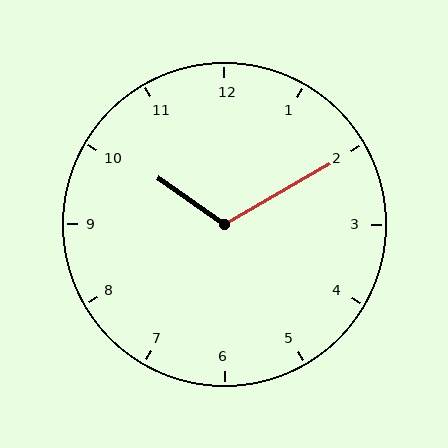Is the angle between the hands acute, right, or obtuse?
It is obtuse.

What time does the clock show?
10:10.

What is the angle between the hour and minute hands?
Approximately 115 degrees.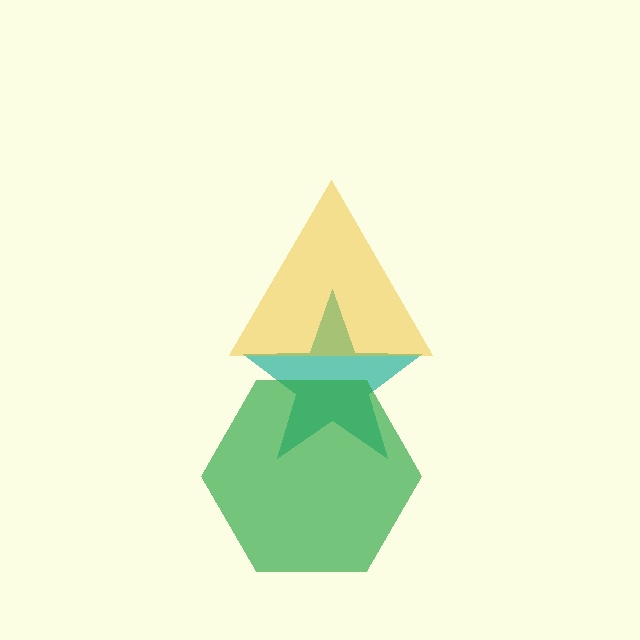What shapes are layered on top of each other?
The layered shapes are: a teal star, a yellow triangle, a green hexagon.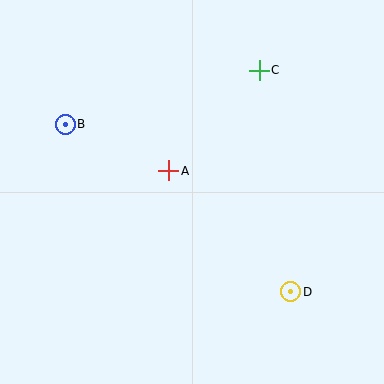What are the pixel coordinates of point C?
Point C is at (259, 70).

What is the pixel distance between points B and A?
The distance between B and A is 113 pixels.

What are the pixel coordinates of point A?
Point A is at (169, 171).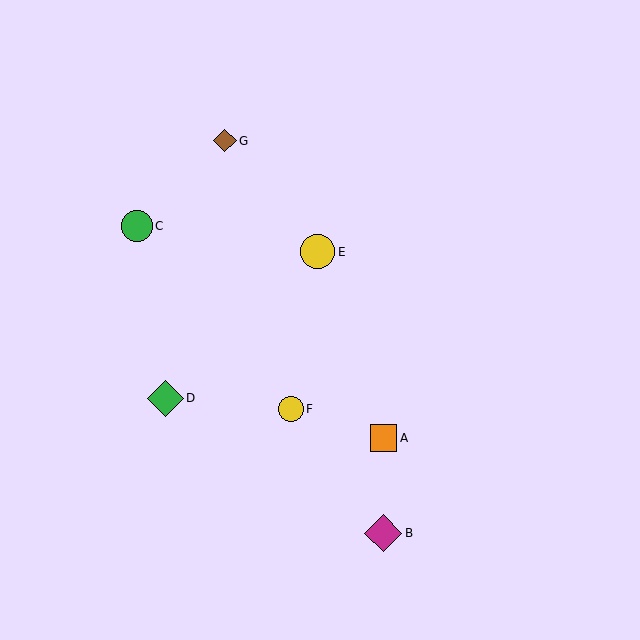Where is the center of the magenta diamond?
The center of the magenta diamond is at (383, 533).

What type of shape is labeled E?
Shape E is a yellow circle.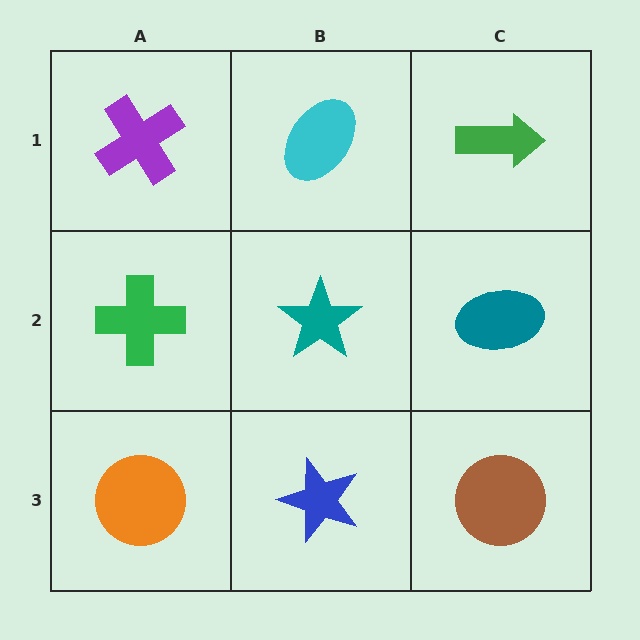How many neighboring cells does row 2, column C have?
3.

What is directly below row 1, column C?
A teal ellipse.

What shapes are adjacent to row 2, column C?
A green arrow (row 1, column C), a brown circle (row 3, column C), a teal star (row 2, column B).